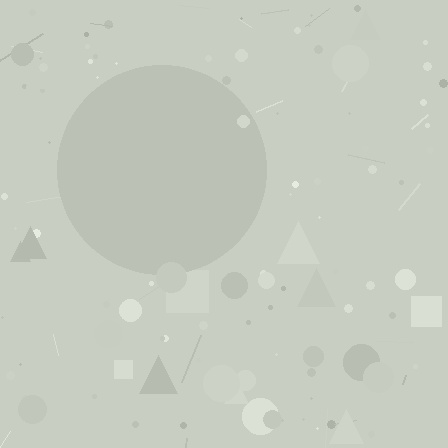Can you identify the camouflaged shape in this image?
The camouflaged shape is a circle.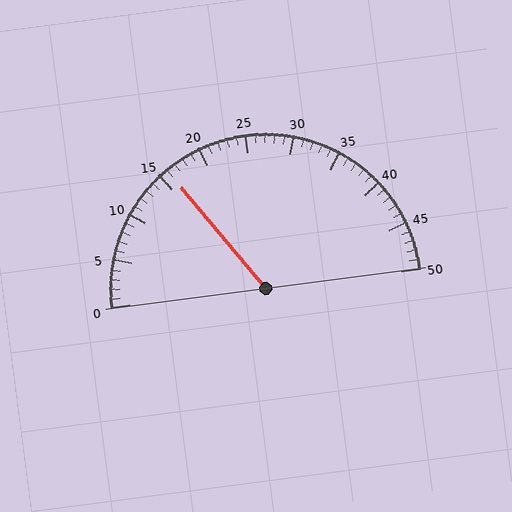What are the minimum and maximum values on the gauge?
The gauge ranges from 0 to 50.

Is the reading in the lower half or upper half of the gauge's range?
The reading is in the lower half of the range (0 to 50).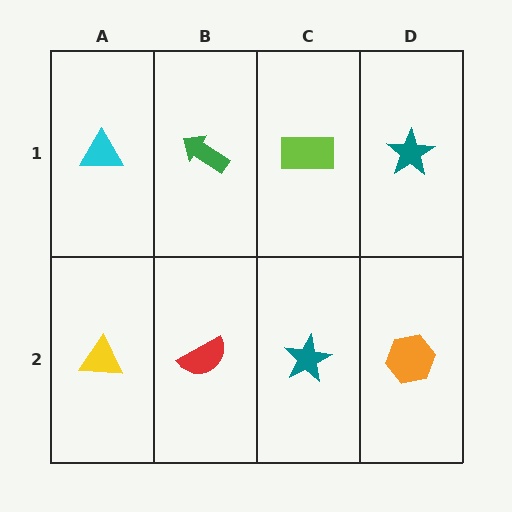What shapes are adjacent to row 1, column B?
A red semicircle (row 2, column B), a cyan triangle (row 1, column A), a lime rectangle (row 1, column C).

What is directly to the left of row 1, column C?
A green arrow.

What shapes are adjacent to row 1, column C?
A teal star (row 2, column C), a green arrow (row 1, column B), a teal star (row 1, column D).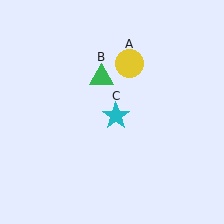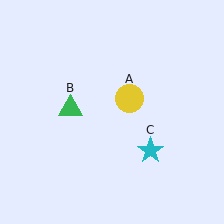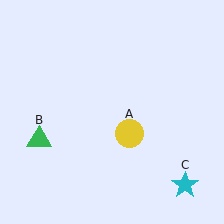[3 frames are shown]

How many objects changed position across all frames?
3 objects changed position: yellow circle (object A), green triangle (object B), cyan star (object C).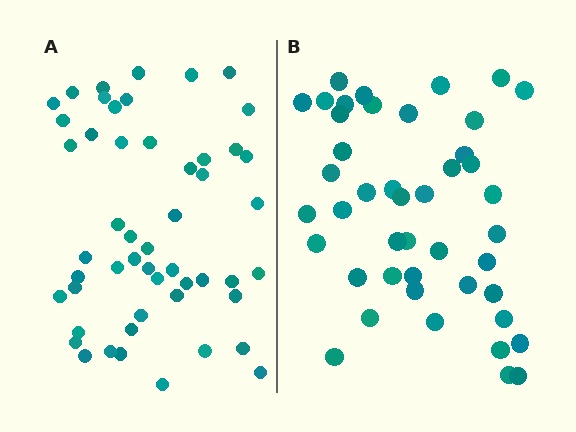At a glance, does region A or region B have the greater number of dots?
Region A (the left region) has more dots.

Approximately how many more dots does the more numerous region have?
Region A has roughly 8 or so more dots than region B.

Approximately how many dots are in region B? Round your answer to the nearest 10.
About 40 dots. (The exact count is 44, which rounds to 40.)